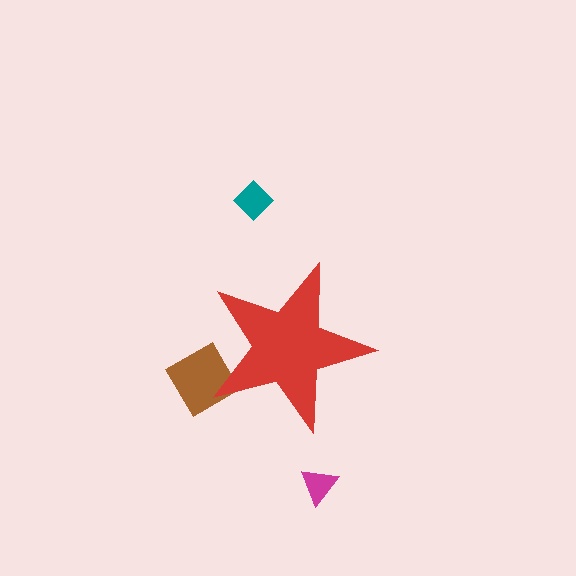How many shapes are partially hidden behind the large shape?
1 shape is partially hidden.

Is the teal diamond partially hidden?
No, the teal diamond is fully visible.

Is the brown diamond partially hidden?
Yes, the brown diamond is partially hidden behind the red star.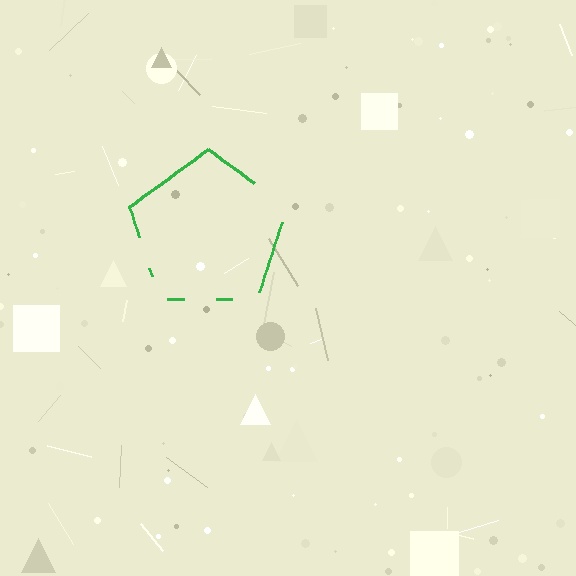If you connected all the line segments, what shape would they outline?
They would outline a pentagon.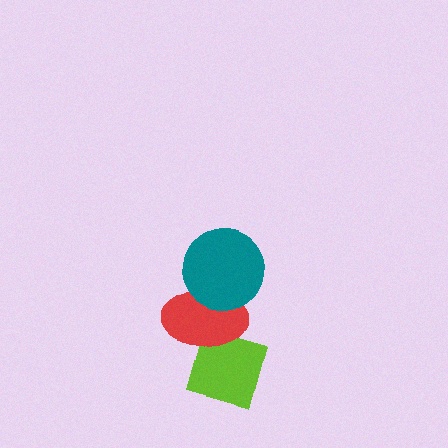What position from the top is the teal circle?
The teal circle is 1st from the top.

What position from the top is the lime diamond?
The lime diamond is 3rd from the top.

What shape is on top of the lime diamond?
The red ellipse is on top of the lime diamond.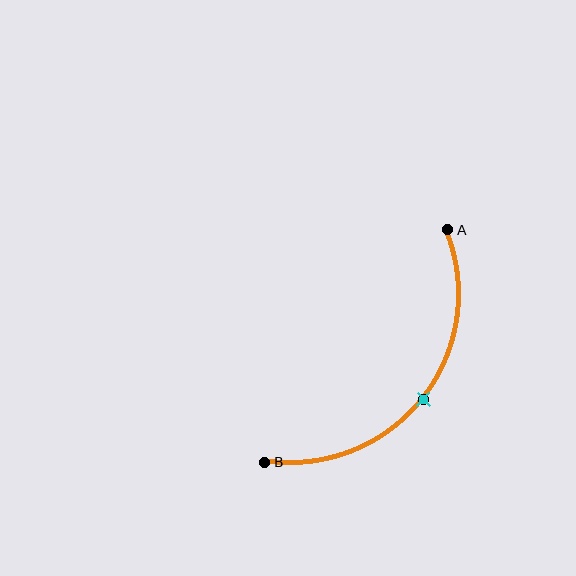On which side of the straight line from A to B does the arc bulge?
The arc bulges below and to the right of the straight line connecting A and B.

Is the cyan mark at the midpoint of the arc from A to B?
Yes. The cyan mark lies on the arc at equal arc-length from both A and B — it is the arc midpoint.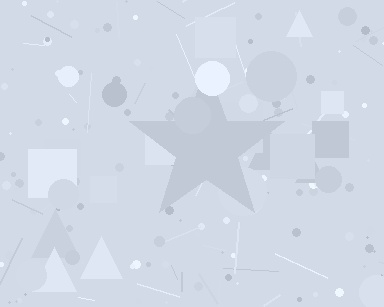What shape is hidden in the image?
A star is hidden in the image.